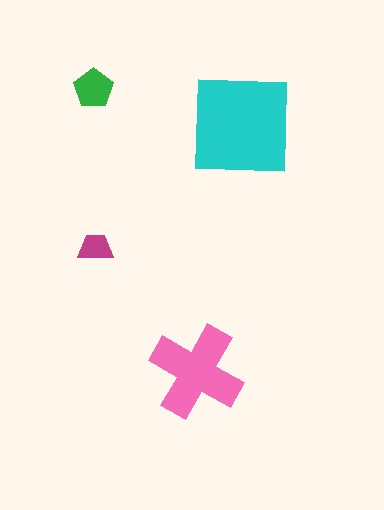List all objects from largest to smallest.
The cyan square, the pink cross, the green pentagon, the magenta trapezoid.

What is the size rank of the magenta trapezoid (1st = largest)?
4th.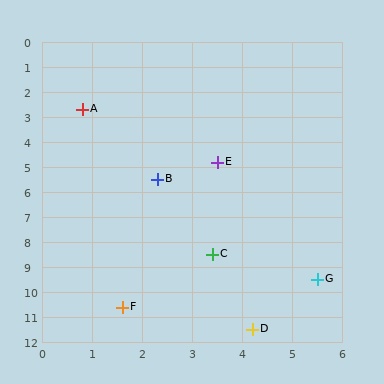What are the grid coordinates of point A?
Point A is at approximately (0.8, 2.7).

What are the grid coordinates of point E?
Point E is at approximately (3.5, 4.8).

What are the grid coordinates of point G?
Point G is at approximately (5.5, 9.5).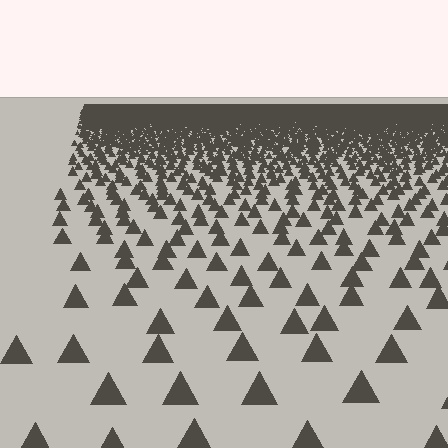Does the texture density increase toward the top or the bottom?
Density increases toward the top.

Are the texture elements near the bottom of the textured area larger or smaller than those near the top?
Larger. Near the bottom, elements are closer to the viewer and appear at a bigger on-screen size.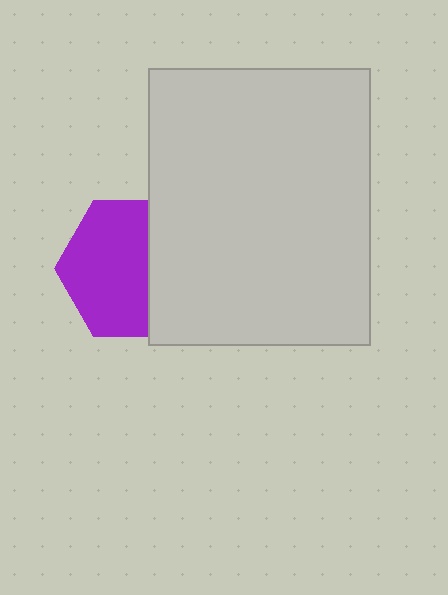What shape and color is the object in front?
The object in front is a light gray rectangle.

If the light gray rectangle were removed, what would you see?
You would see the complete purple hexagon.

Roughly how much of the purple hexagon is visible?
About half of it is visible (roughly 62%).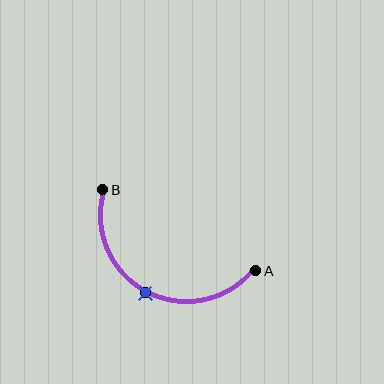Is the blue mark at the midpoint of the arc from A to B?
Yes. The blue mark lies on the arc at equal arc-length from both A and B — it is the arc midpoint.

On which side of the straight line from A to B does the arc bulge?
The arc bulges below the straight line connecting A and B.